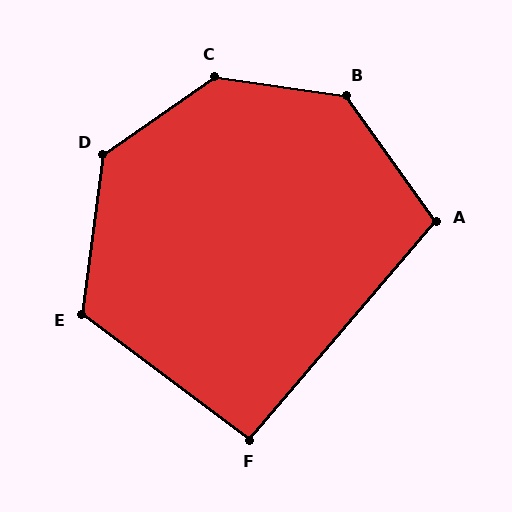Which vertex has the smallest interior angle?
F, at approximately 94 degrees.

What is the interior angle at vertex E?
Approximately 119 degrees (obtuse).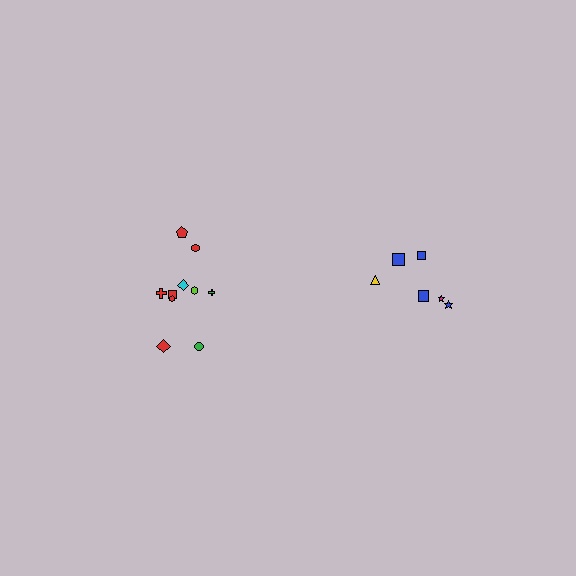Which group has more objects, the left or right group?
The left group.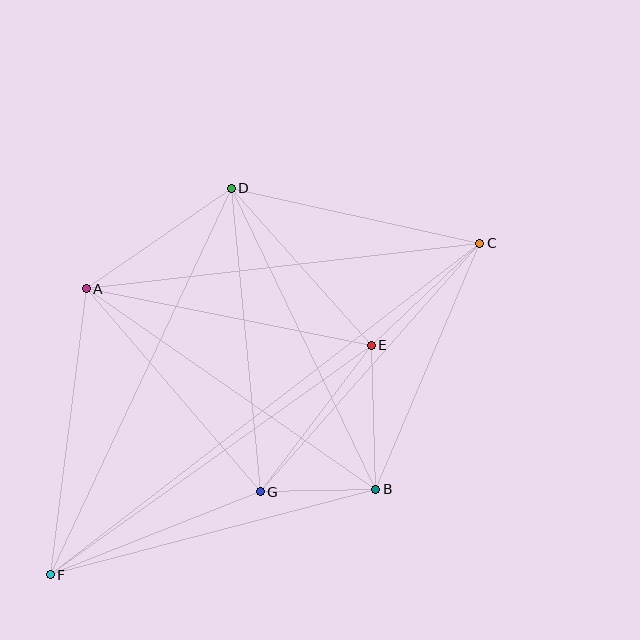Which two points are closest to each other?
Points B and G are closest to each other.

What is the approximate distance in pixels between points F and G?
The distance between F and G is approximately 226 pixels.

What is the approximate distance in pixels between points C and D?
The distance between C and D is approximately 254 pixels.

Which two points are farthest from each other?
Points C and F are farthest from each other.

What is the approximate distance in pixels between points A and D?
The distance between A and D is approximately 176 pixels.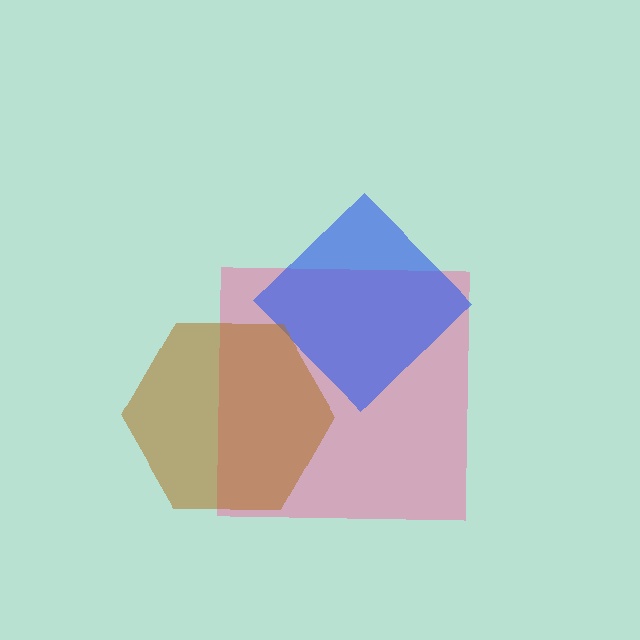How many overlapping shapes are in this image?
There are 3 overlapping shapes in the image.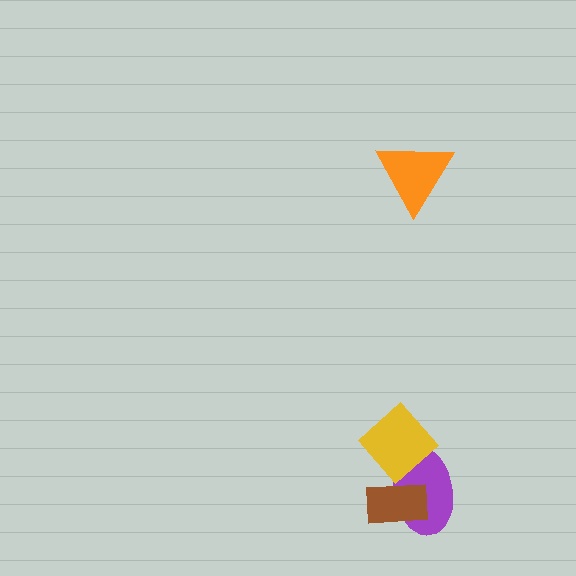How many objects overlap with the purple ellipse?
2 objects overlap with the purple ellipse.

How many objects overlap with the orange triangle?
0 objects overlap with the orange triangle.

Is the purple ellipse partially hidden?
Yes, it is partially covered by another shape.